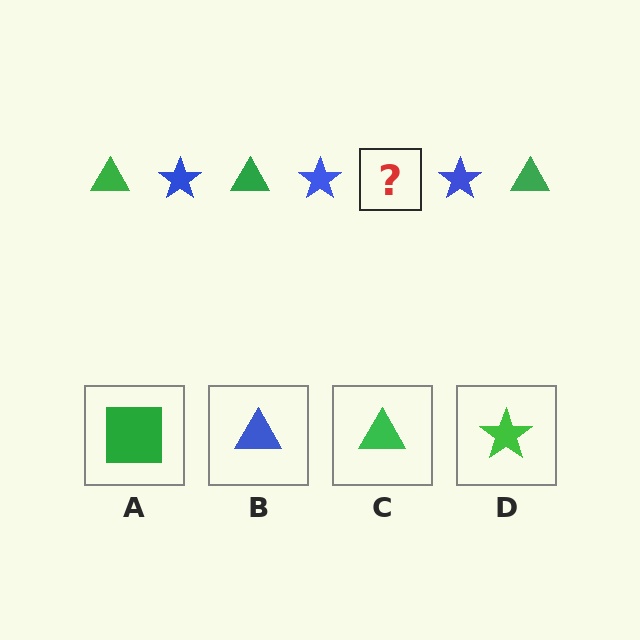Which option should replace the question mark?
Option C.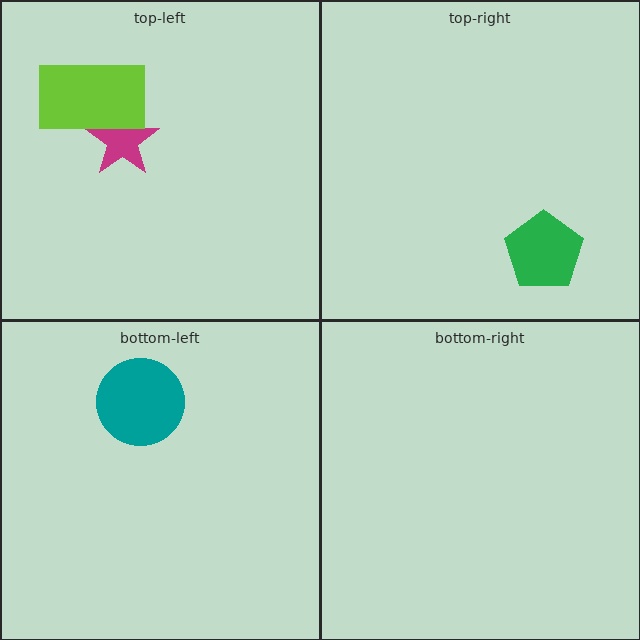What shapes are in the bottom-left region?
The teal circle.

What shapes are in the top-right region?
The green pentagon.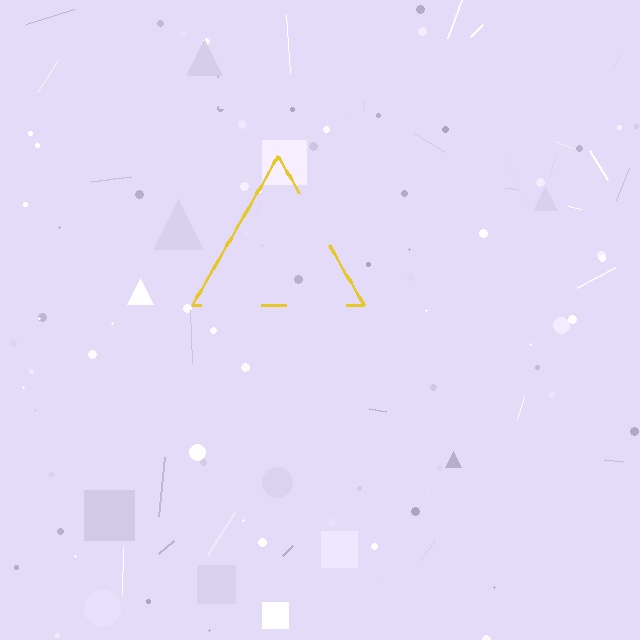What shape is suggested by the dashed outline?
The dashed outline suggests a triangle.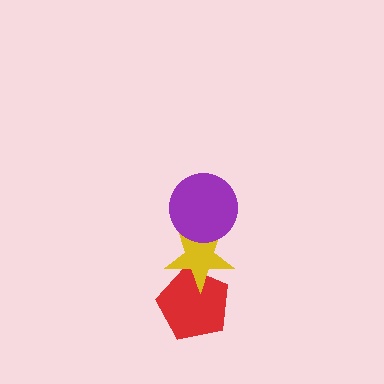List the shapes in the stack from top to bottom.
From top to bottom: the purple circle, the yellow star, the red pentagon.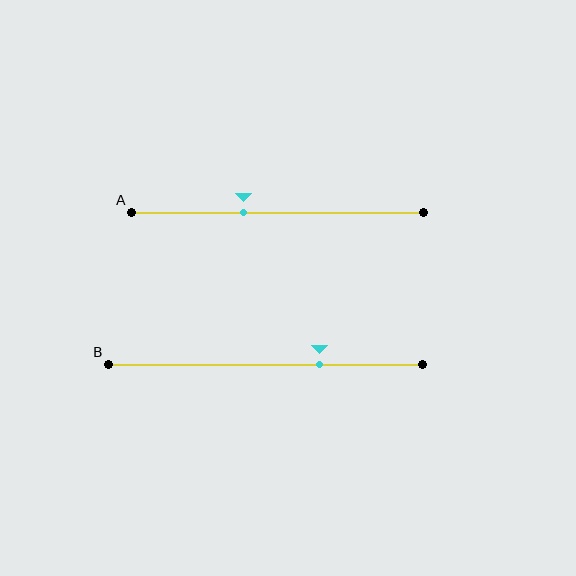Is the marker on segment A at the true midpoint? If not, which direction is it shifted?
No, the marker on segment A is shifted to the left by about 12% of the segment length.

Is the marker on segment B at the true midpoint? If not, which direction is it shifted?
No, the marker on segment B is shifted to the right by about 17% of the segment length.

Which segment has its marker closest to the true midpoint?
Segment A has its marker closest to the true midpoint.